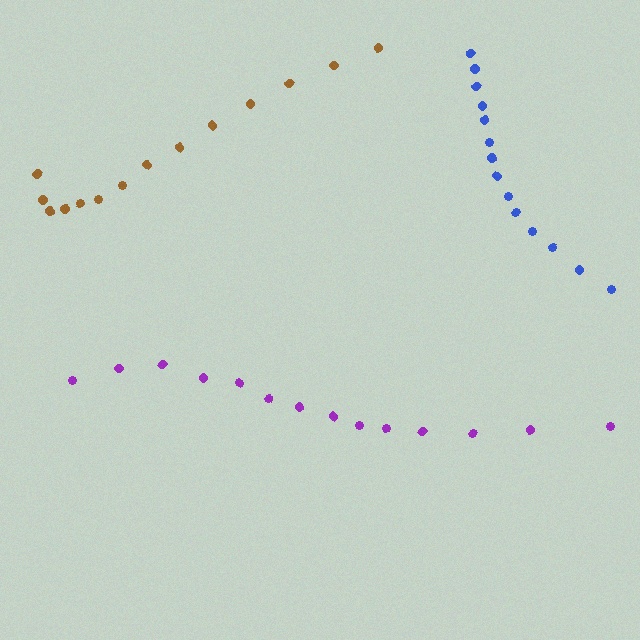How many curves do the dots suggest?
There are 3 distinct paths.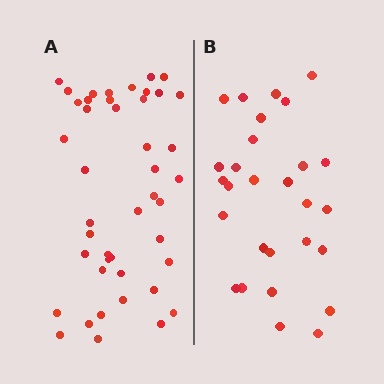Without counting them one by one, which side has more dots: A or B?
Region A (the left region) has more dots.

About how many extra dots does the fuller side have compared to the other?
Region A has approximately 15 more dots than region B.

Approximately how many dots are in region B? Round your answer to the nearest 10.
About 30 dots. (The exact count is 28, which rounds to 30.)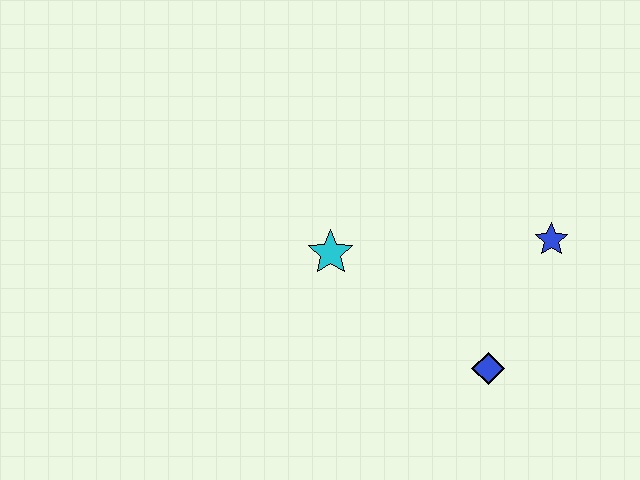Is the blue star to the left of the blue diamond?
No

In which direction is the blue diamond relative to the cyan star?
The blue diamond is to the right of the cyan star.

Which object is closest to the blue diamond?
The blue star is closest to the blue diamond.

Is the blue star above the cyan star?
Yes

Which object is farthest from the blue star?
The cyan star is farthest from the blue star.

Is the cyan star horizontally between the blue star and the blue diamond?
No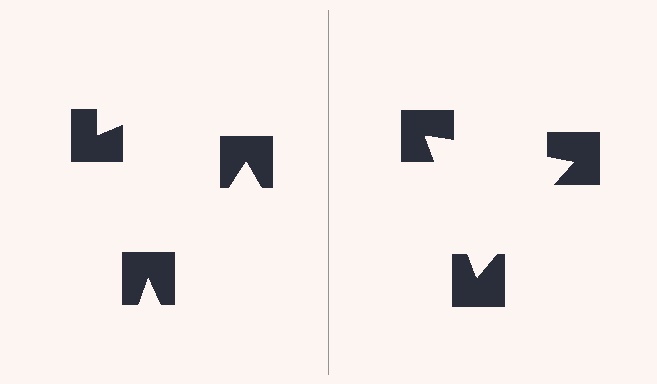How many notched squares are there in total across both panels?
6 — 3 on each side.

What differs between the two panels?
The notched squares are positioned identically on both sides; only the wedge orientations differ. On the right they align to a triangle; on the left they are misaligned.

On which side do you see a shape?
An illusory triangle appears on the right side. On the left side the wedge cuts are rotated, so no coherent shape forms.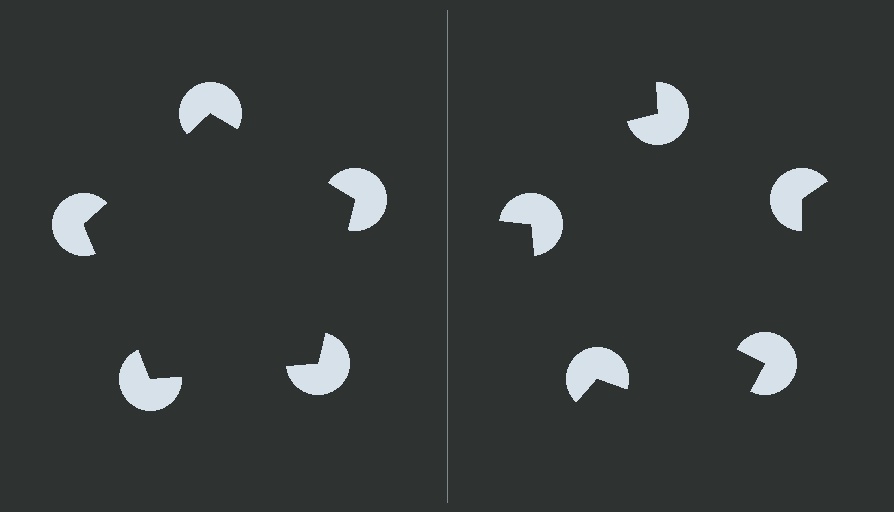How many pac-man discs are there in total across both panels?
10 — 5 on each side.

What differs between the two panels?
The pac-man discs are positioned identically on both sides; only the wedge orientations differ. On the left they align to a pentagon; on the right they are misaligned.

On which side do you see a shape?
An illusory pentagon appears on the left side. On the right side the wedge cuts are rotated, so no coherent shape forms.